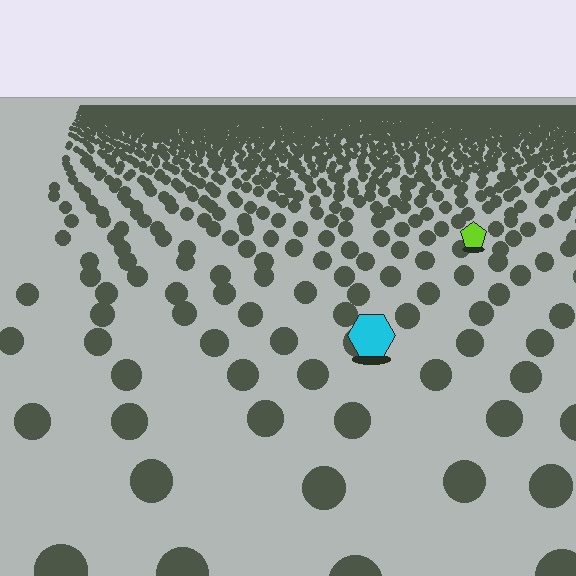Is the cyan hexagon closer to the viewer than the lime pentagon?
Yes. The cyan hexagon is closer — you can tell from the texture gradient: the ground texture is coarser near it.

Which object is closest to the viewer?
The cyan hexagon is closest. The texture marks near it are larger and more spread out.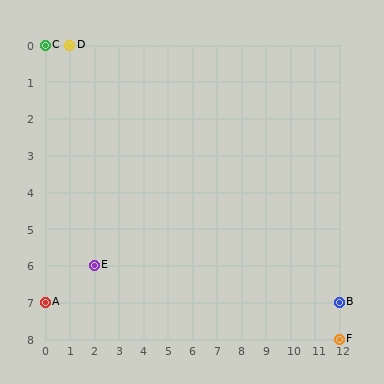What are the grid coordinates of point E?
Point E is at grid coordinates (2, 6).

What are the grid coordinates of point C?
Point C is at grid coordinates (0, 0).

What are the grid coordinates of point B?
Point B is at grid coordinates (12, 7).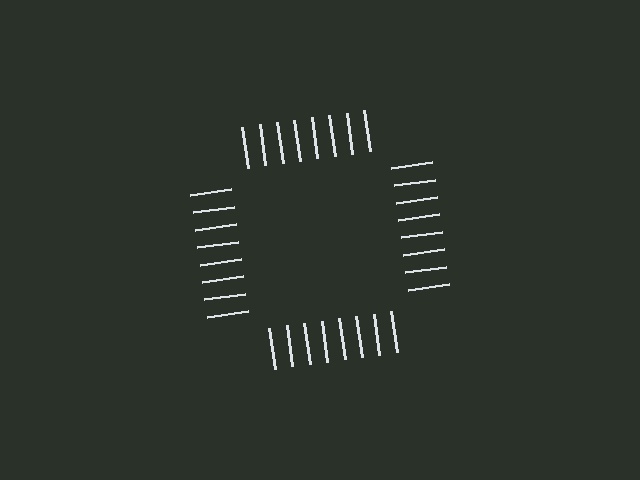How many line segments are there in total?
32 — 8 along each of the 4 edges.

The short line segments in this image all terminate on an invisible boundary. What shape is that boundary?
An illusory square — the line segments terminate on its edges but no continuous stroke is drawn.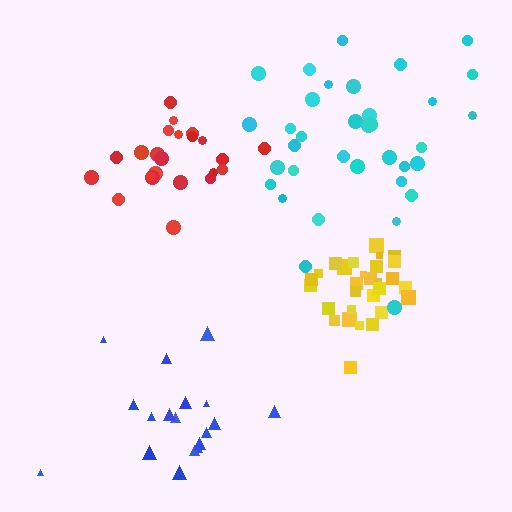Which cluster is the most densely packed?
Yellow.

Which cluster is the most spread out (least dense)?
Blue.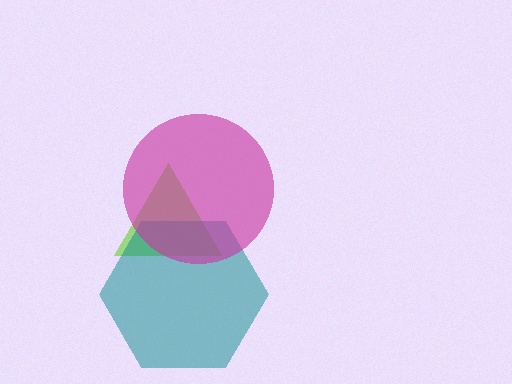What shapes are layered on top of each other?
The layered shapes are: a lime triangle, a teal hexagon, a magenta circle.